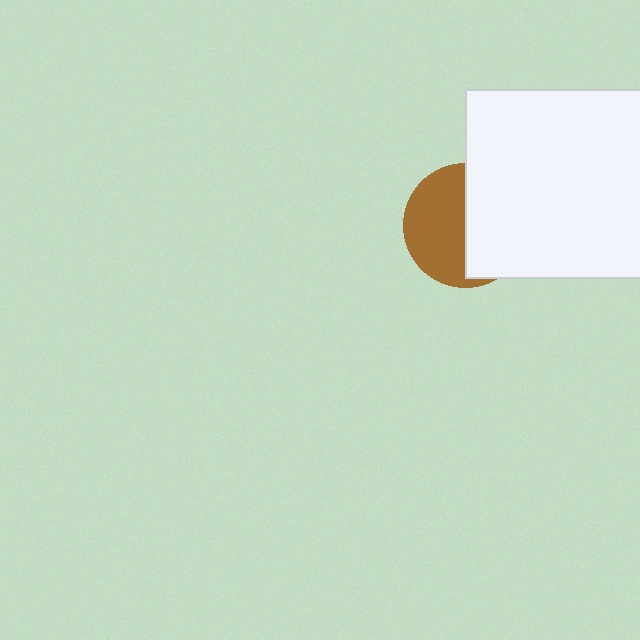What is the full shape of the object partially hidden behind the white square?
The partially hidden object is a brown circle.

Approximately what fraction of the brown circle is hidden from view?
Roughly 49% of the brown circle is hidden behind the white square.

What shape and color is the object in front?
The object in front is a white square.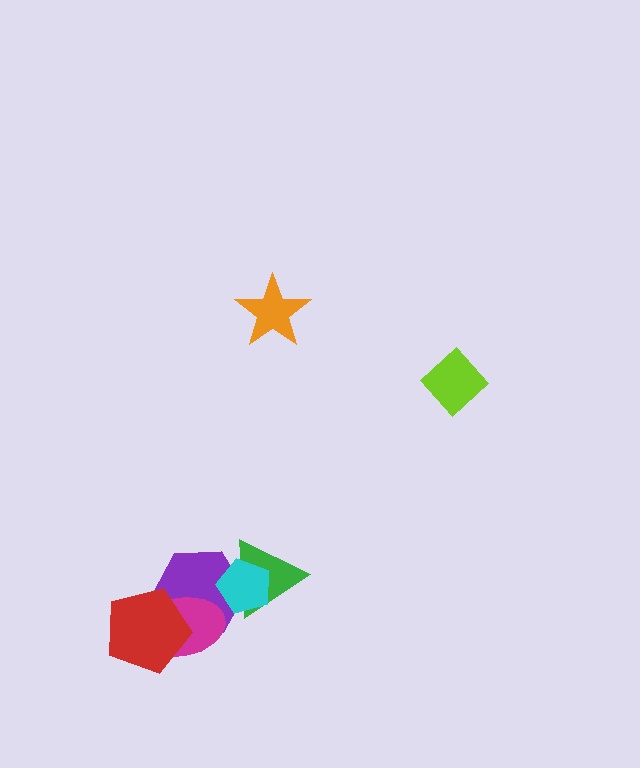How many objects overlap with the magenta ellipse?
2 objects overlap with the magenta ellipse.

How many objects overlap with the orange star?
0 objects overlap with the orange star.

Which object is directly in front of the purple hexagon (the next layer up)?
The magenta ellipse is directly in front of the purple hexagon.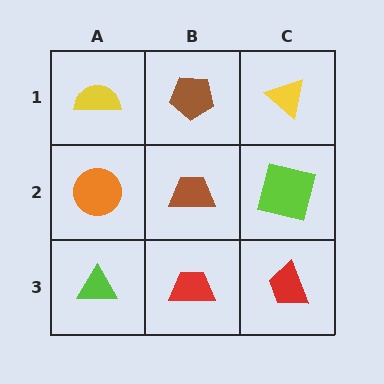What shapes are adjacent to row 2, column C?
A yellow triangle (row 1, column C), a red trapezoid (row 3, column C), a brown trapezoid (row 2, column B).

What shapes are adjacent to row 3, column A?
An orange circle (row 2, column A), a red trapezoid (row 3, column B).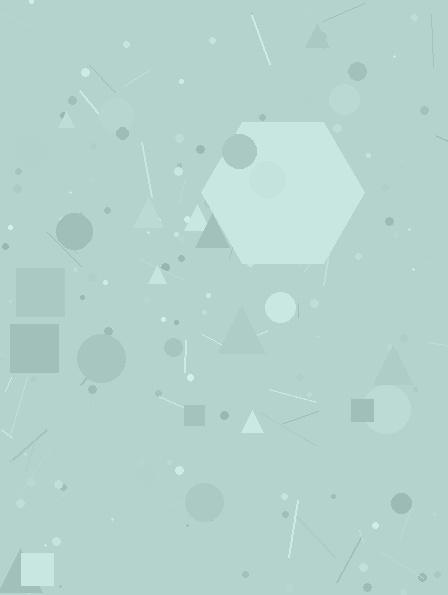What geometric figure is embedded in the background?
A hexagon is embedded in the background.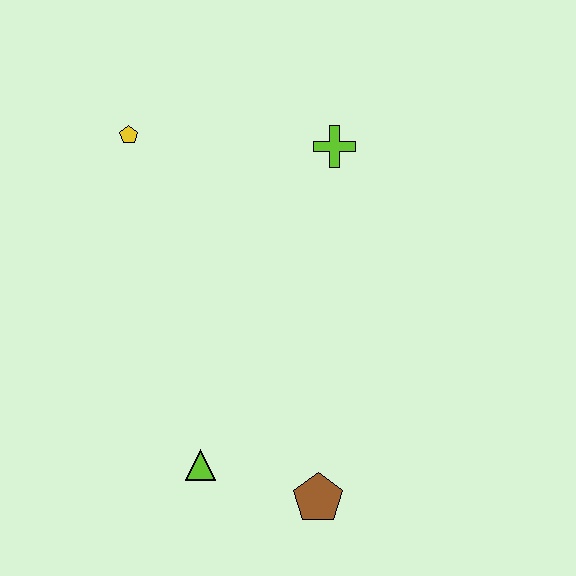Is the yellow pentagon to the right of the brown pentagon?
No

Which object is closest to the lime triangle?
The brown pentagon is closest to the lime triangle.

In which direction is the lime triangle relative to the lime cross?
The lime triangle is below the lime cross.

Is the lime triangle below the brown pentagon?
No